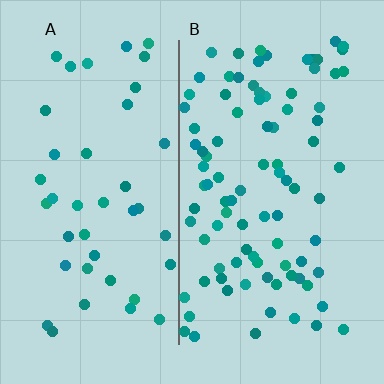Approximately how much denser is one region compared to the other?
Approximately 2.2× — region B over region A.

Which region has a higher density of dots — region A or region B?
B (the right).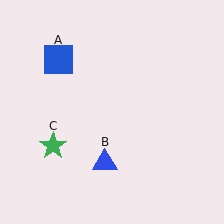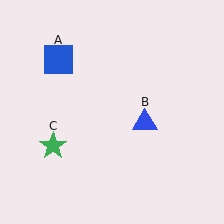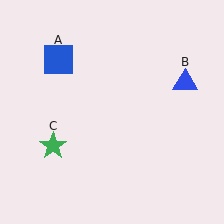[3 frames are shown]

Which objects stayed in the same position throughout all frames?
Blue square (object A) and green star (object C) remained stationary.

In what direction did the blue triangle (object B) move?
The blue triangle (object B) moved up and to the right.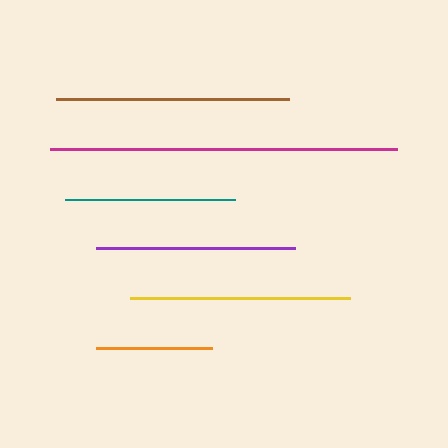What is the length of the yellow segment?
The yellow segment is approximately 219 pixels long.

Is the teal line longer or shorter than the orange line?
The teal line is longer than the orange line.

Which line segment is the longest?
The magenta line is the longest at approximately 347 pixels.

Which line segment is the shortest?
The orange line is the shortest at approximately 117 pixels.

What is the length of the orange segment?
The orange segment is approximately 117 pixels long.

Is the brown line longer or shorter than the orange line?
The brown line is longer than the orange line.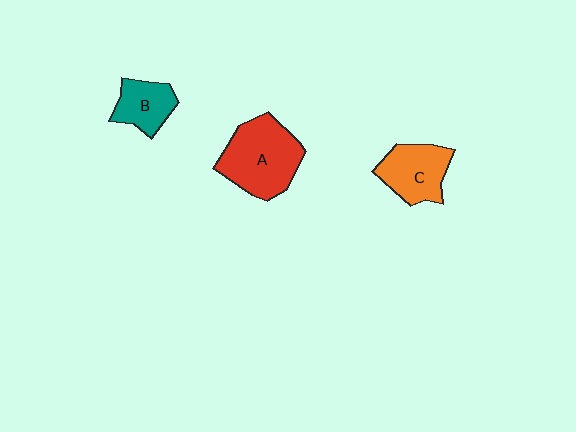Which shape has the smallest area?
Shape B (teal).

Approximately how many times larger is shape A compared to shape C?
Approximately 1.5 times.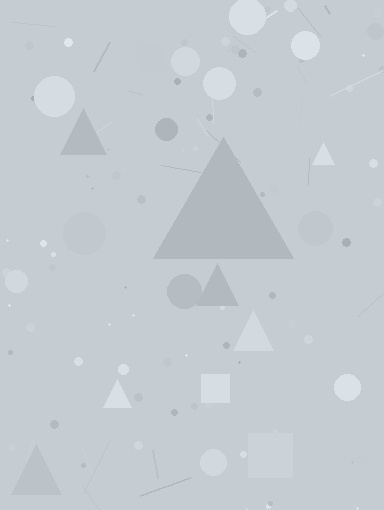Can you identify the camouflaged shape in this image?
The camouflaged shape is a triangle.